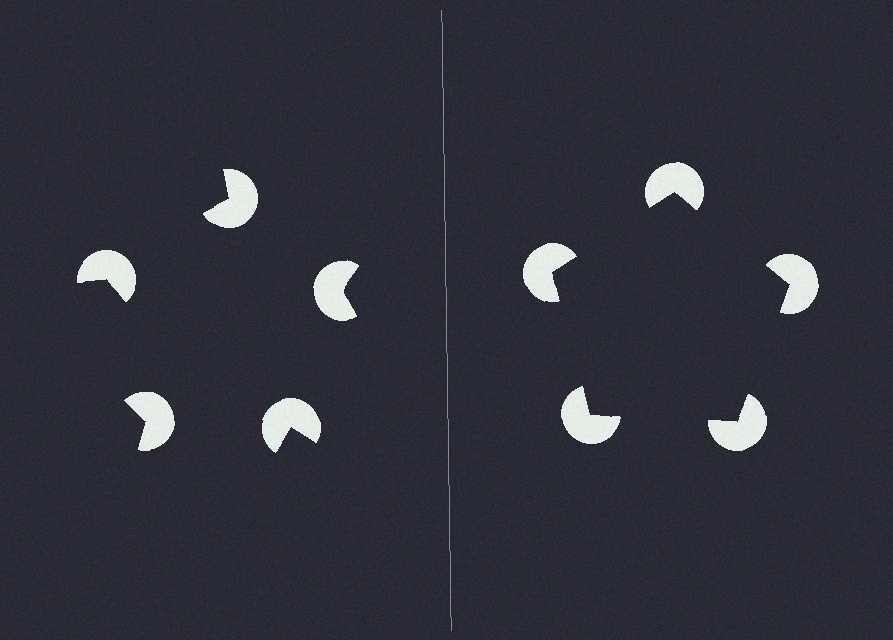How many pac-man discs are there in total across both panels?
10 — 5 on each side.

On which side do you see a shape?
An illusory pentagon appears on the right side. On the left side the wedge cuts are rotated, so no coherent shape forms.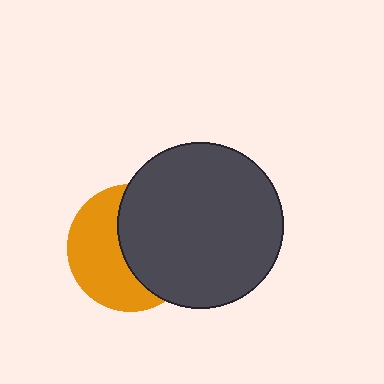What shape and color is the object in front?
The object in front is a dark gray circle.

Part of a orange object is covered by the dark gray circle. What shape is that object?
It is a circle.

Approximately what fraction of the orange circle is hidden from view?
Roughly 51% of the orange circle is hidden behind the dark gray circle.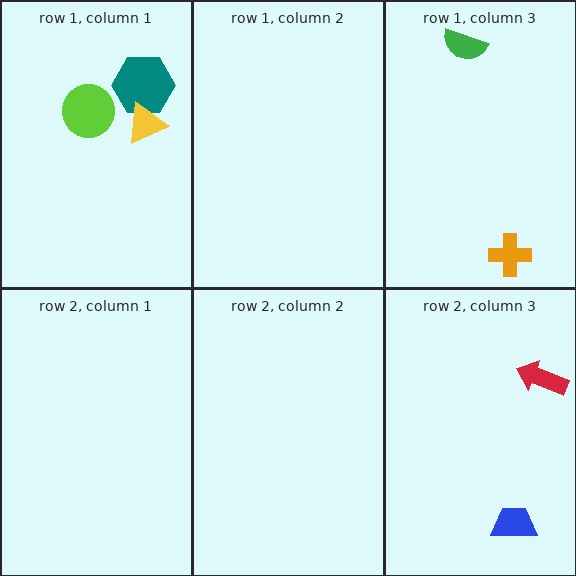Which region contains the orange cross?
The row 1, column 3 region.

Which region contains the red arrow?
The row 2, column 3 region.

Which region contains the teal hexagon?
The row 1, column 1 region.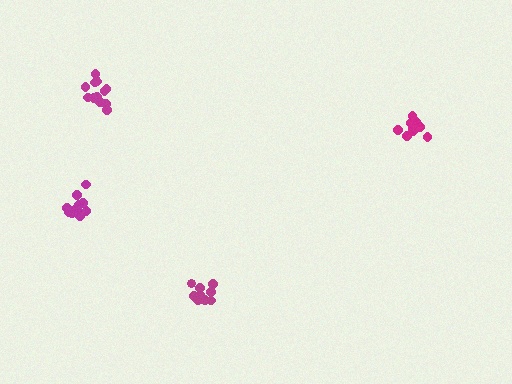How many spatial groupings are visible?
There are 4 spatial groupings.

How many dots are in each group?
Group 1: 12 dots, Group 2: 13 dots, Group 3: 11 dots, Group 4: 12 dots (48 total).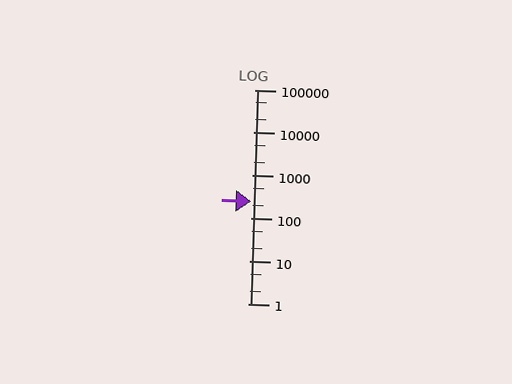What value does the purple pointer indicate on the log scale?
The pointer indicates approximately 250.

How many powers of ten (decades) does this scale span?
The scale spans 5 decades, from 1 to 100000.